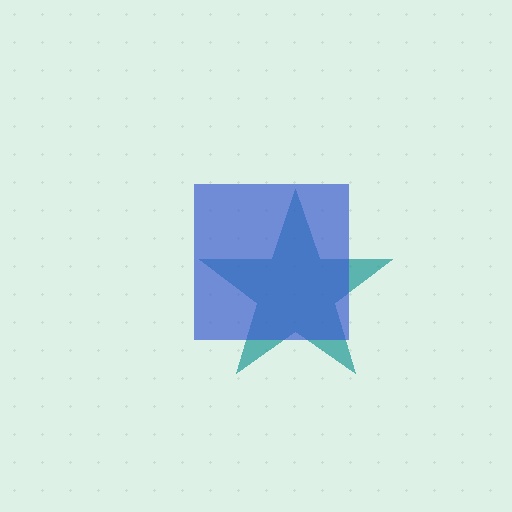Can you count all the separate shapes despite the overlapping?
Yes, there are 2 separate shapes.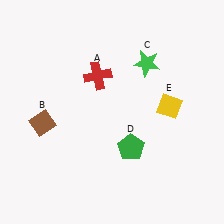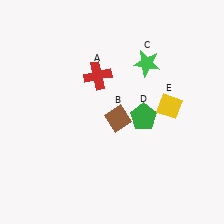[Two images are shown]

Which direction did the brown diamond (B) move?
The brown diamond (B) moved right.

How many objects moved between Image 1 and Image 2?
2 objects moved between the two images.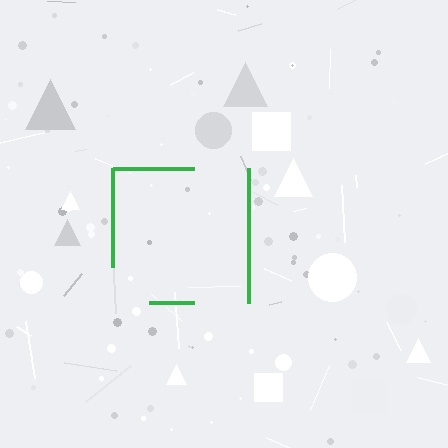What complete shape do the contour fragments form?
The contour fragments form a square.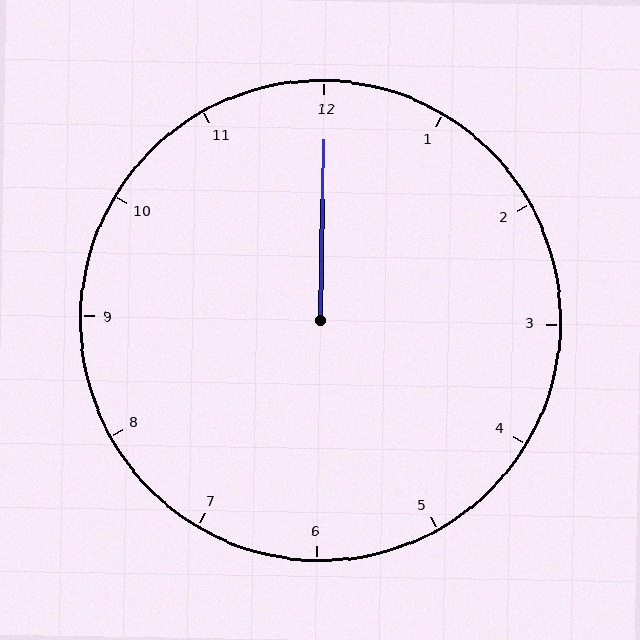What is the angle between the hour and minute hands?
Approximately 0 degrees.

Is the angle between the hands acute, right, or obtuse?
It is acute.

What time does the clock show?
12:00.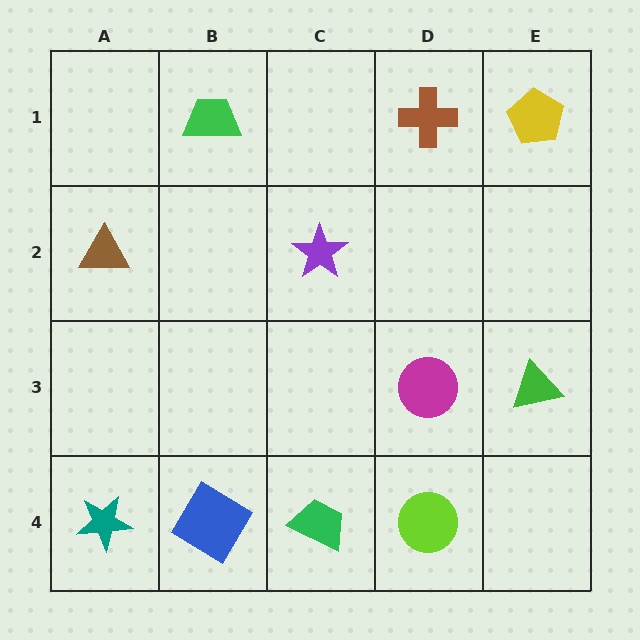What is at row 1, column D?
A brown cross.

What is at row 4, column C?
A green trapezoid.